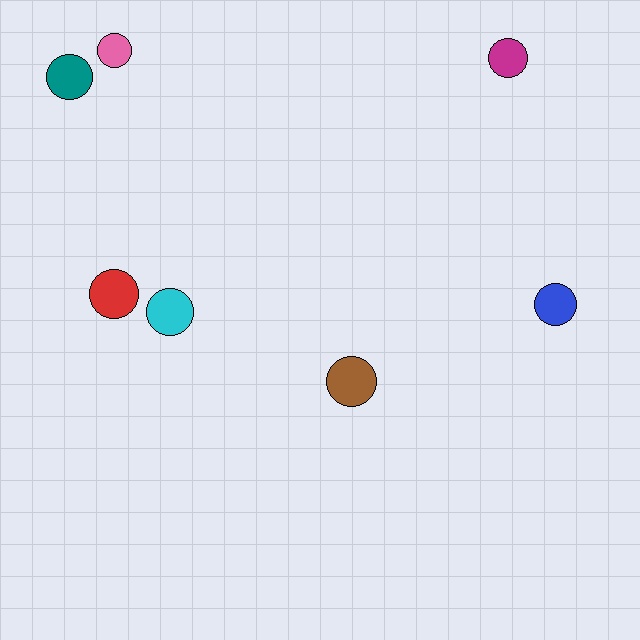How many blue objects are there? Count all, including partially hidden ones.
There is 1 blue object.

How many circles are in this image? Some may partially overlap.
There are 7 circles.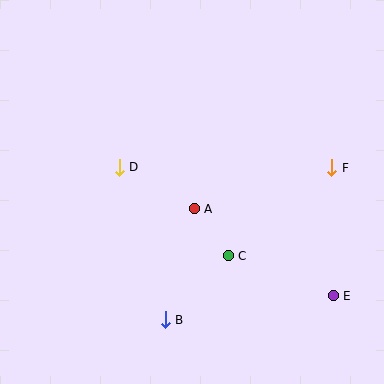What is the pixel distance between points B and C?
The distance between B and C is 90 pixels.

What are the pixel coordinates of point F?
Point F is at (332, 168).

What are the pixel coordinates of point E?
Point E is at (333, 296).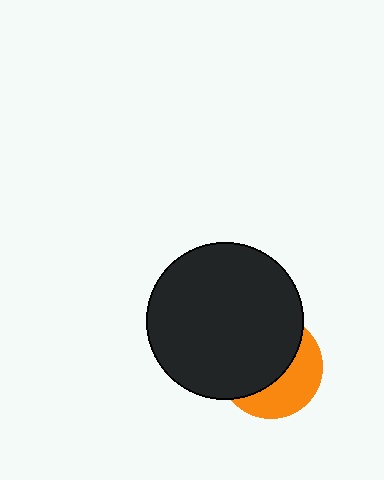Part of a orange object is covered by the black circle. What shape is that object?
It is a circle.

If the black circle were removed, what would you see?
You would see the complete orange circle.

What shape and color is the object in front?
The object in front is a black circle.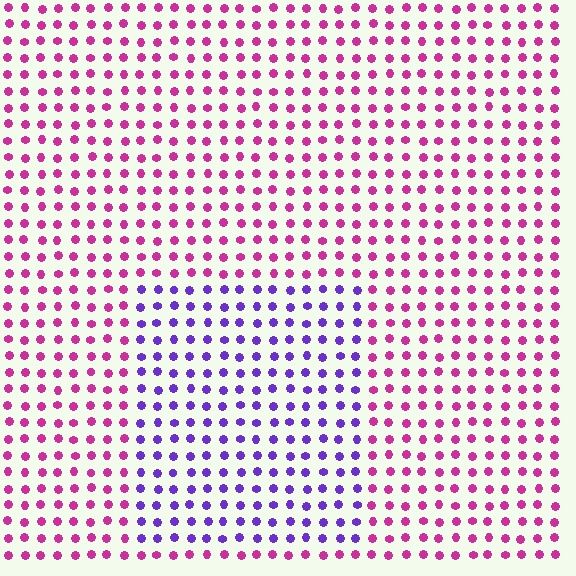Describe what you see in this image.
The image is filled with small magenta elements in a uniform arrangement. A rectangle-shaped region is visible where the elements are tinted to a slightly different hue, forming a subtle color boundary.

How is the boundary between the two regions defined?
The boundary is defined purely by a slight shift in hue (about 55 degrees). Spacing, size, and orientation are identical on both sides.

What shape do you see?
I see a rectangle.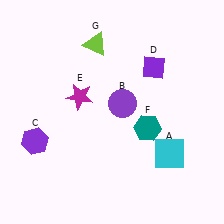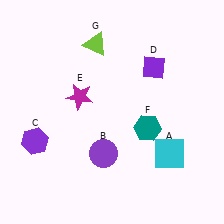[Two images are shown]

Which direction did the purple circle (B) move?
The purple circle (B) moved down.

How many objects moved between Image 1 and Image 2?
1 object moved between the two images.